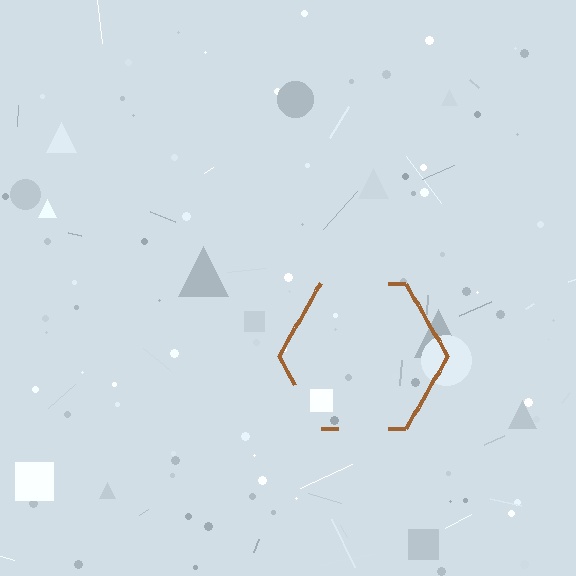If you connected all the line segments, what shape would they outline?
They would outline a hexagon.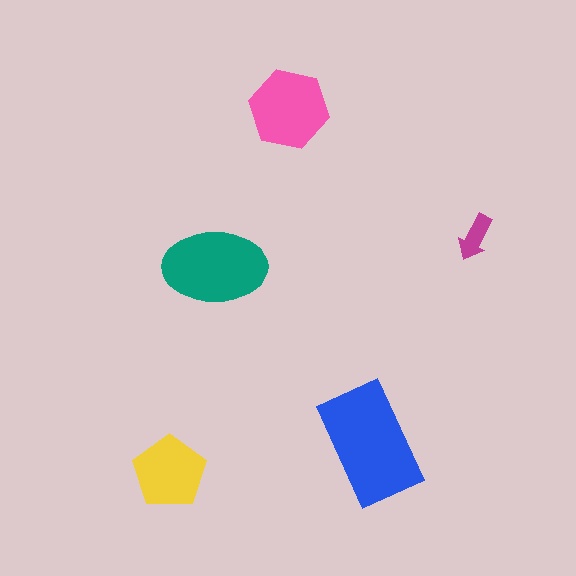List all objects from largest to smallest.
The blue rectangle, the teal ellipse, the pink hexagon, the yellow pentagon, the magenta arrow.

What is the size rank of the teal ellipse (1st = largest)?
2nd.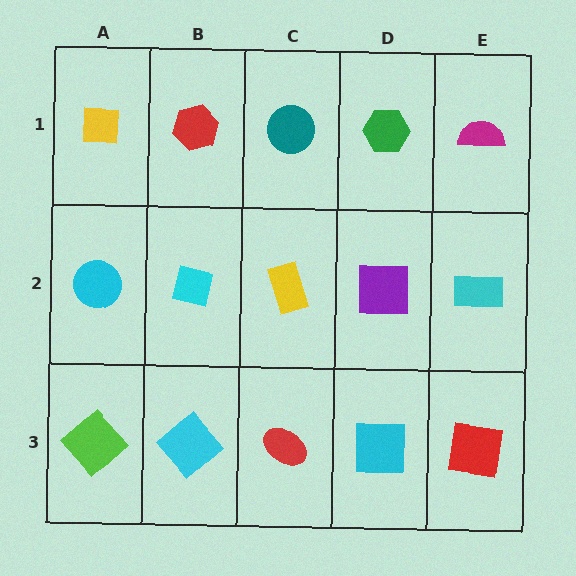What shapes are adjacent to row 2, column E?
A magenta semicircle (row 1, column E), a red square (row 3, column E), a purple square (row 2, column D).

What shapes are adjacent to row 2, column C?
A teal circle (row 1, column C), a red ellipse (row 3, column C), a cyan square (row 2, column B), a purple square (row 2, column D).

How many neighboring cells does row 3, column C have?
3.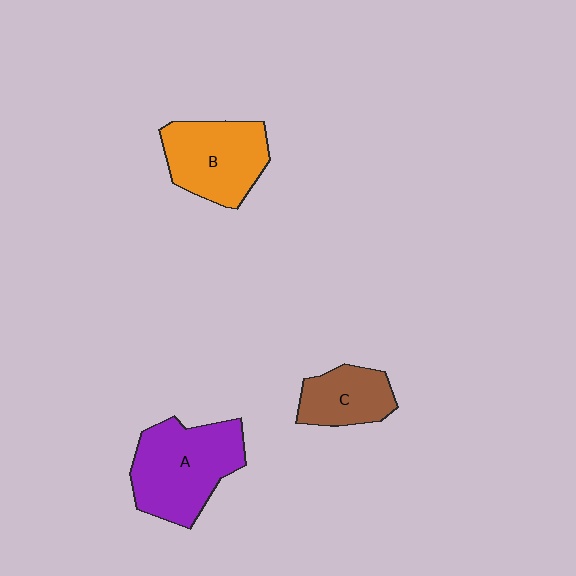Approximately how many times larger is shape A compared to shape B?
Approximately 1.2 times.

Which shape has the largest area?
Shape A (purple).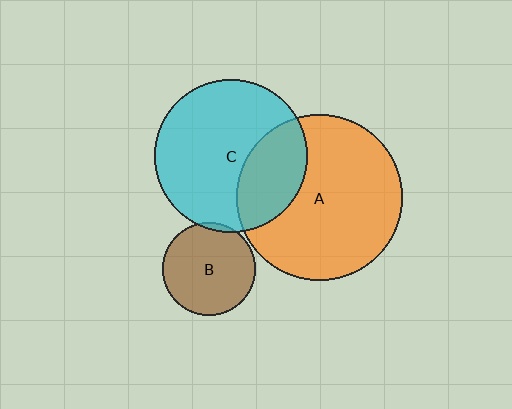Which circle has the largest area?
Circle A (orange).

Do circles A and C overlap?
Yes.